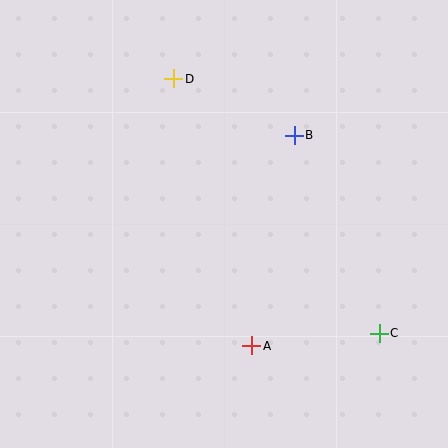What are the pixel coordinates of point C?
Point C is at (379, 333).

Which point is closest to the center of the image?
Point B at (294, 135) is closest to the center.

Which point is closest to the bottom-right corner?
Point C is closest to the bottom-right corner.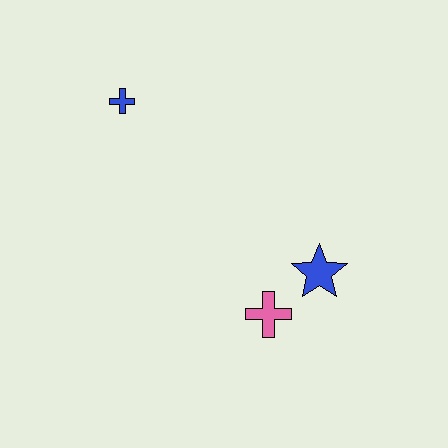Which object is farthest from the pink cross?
The blue cross is farthest from the pink cross.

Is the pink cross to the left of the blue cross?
No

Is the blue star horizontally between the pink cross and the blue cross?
No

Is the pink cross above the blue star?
No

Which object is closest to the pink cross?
The blue star is closest to the pink cross.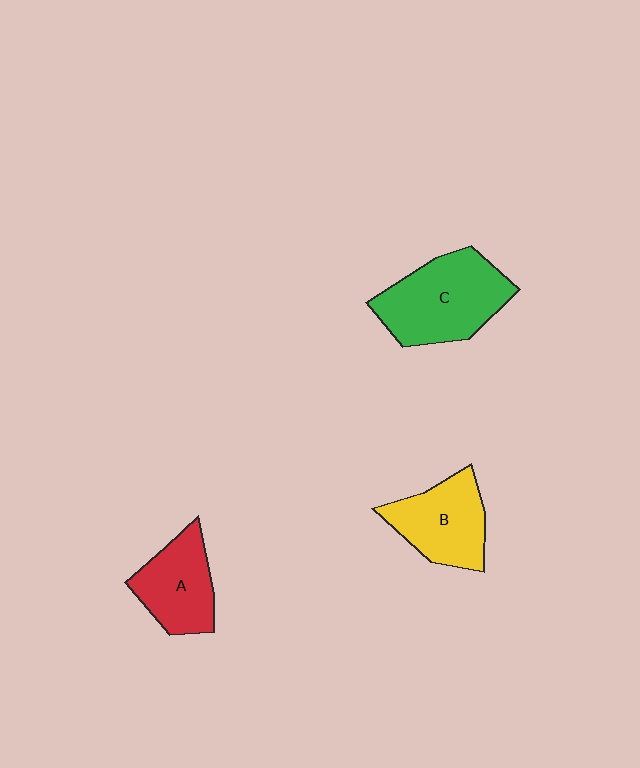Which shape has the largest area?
Shape C (green).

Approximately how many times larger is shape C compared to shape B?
Approximately 1.3 times.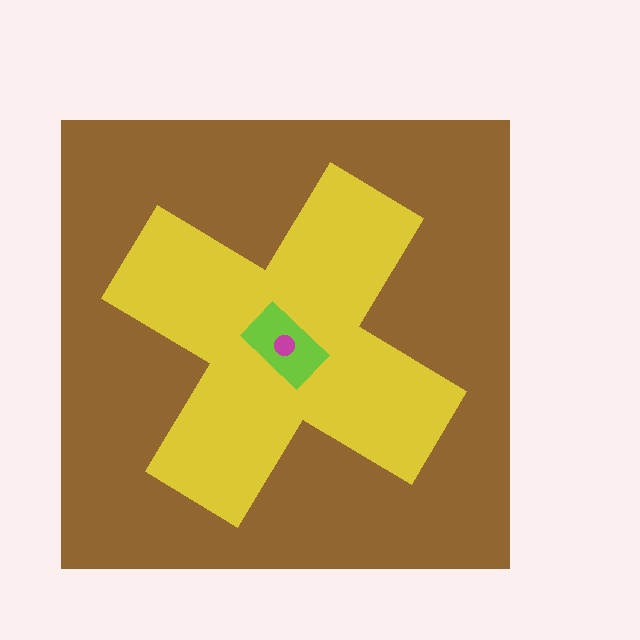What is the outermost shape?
The brown square.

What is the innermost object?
The magenta circle.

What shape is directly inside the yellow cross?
The lime rectangle.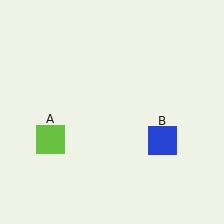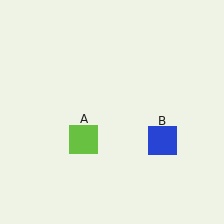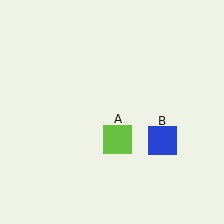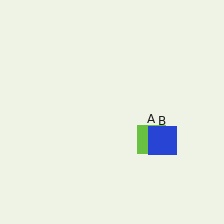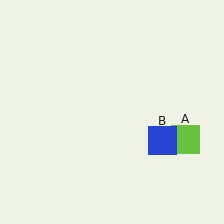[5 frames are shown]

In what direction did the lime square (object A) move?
The lime square (object A) moved right.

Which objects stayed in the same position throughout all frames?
Blue square (object B) remained stationary.